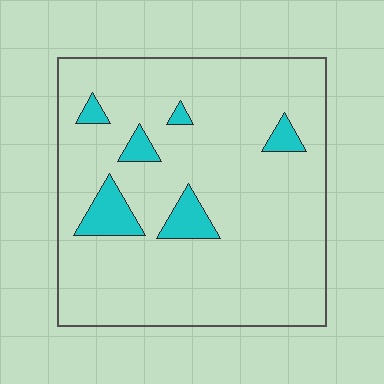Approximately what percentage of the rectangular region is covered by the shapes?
Approximately 10%.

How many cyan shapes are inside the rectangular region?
6.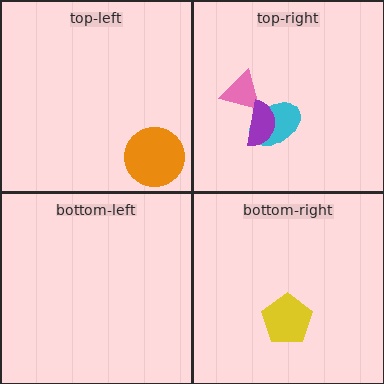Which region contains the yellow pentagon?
The bottom-right region.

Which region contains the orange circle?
The top-left region.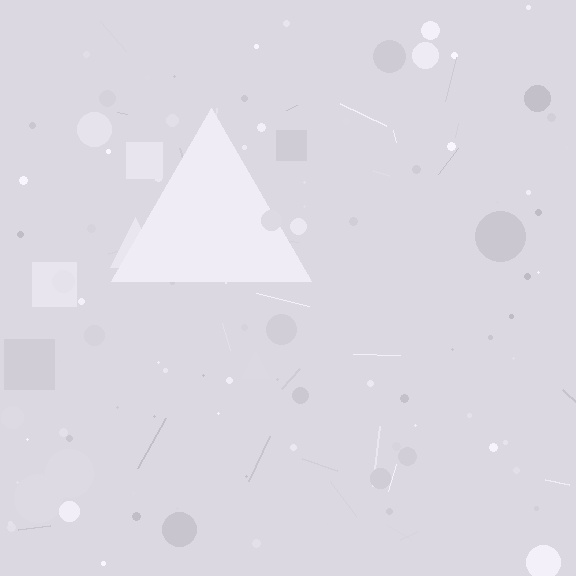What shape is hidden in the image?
A triangle is hidden in the image.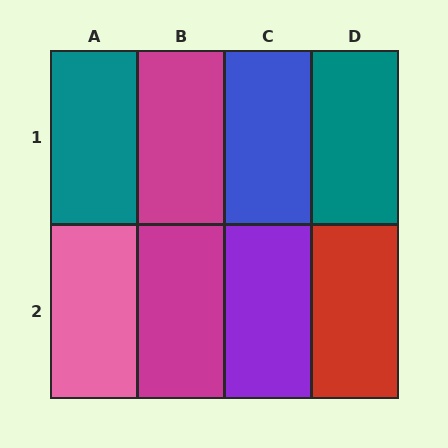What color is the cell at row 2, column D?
Red.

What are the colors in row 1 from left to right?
Teal, magenta, blue, teal.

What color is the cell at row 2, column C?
Purple.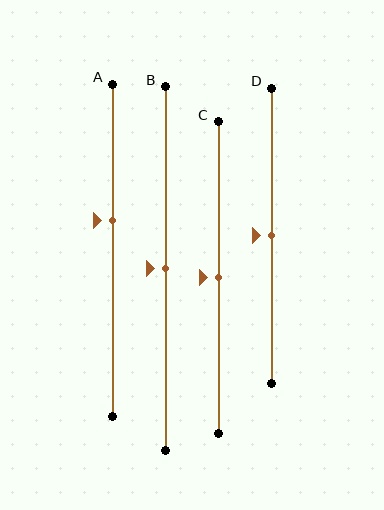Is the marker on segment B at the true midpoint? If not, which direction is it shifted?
Yes, the marker on segment B is at the true midpoint.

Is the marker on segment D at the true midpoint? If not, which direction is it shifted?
Yes, the marker on segment D is at the true midpoint.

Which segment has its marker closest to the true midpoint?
Segment B has its marker closest to the true midpoint.